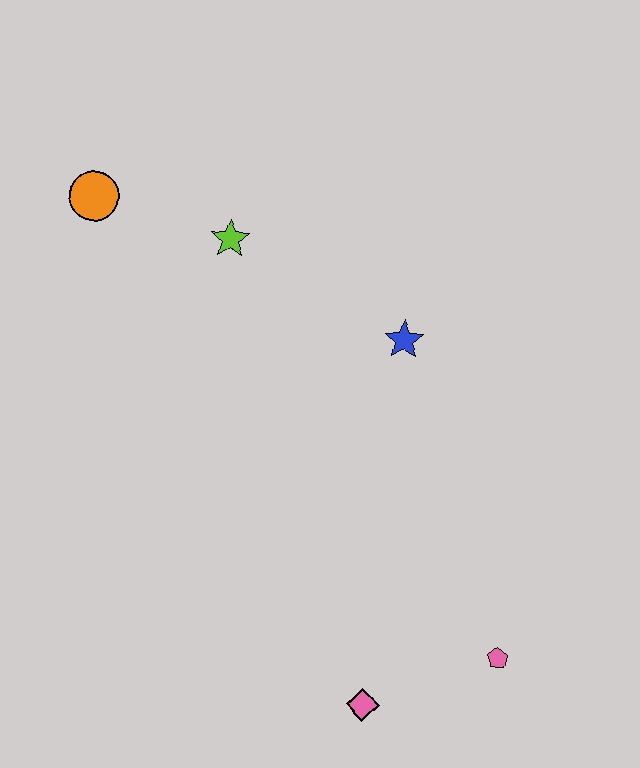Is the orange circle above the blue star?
Yes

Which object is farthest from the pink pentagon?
The orange circle is farthest from the pink pentagon.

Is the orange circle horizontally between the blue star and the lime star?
No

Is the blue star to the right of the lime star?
Yes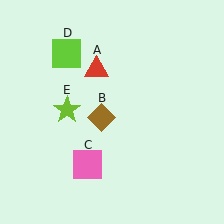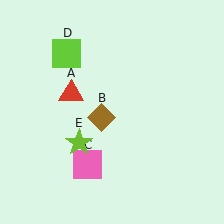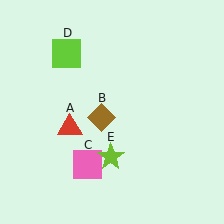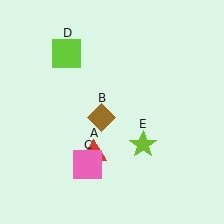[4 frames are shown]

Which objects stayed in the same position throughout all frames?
Brown diamond (object B) and pink square (object C) and lime square (object D) remained stationary.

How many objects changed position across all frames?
2 objects changed position: red triangle (object A), lime star (object E).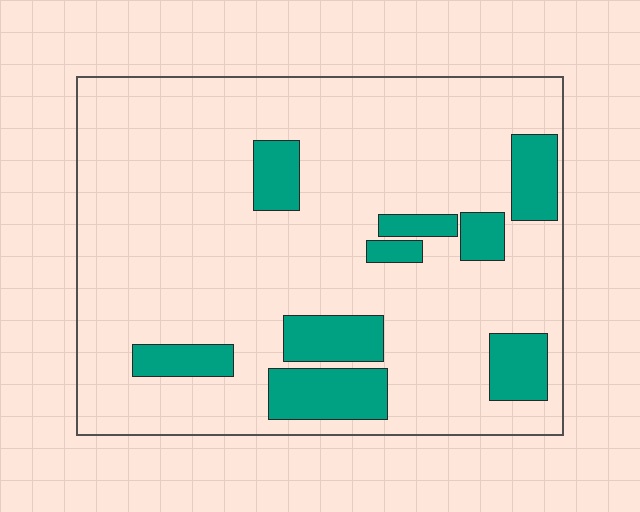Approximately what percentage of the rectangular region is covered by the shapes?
Approximately 20%.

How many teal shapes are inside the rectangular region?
9.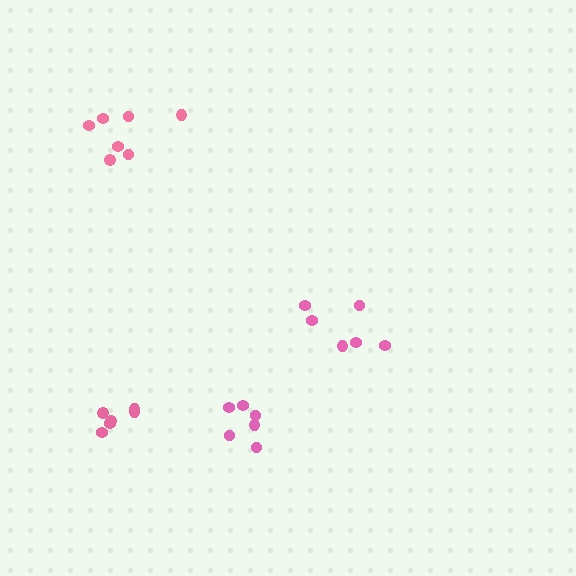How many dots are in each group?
Group 1: 7 dots, Group 2: 6 dots, Group 3: 6 dots, Group 4: 6 dots (25 total).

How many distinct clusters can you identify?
There are 4 distinct clusters.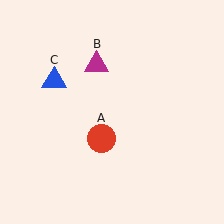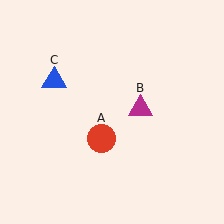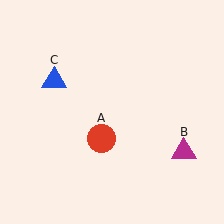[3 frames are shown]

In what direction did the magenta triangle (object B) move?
The magenta triangle (object B) moved down and to the right.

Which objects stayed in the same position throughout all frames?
Red circle (object A) and blue triangle (object C) remained stationary.